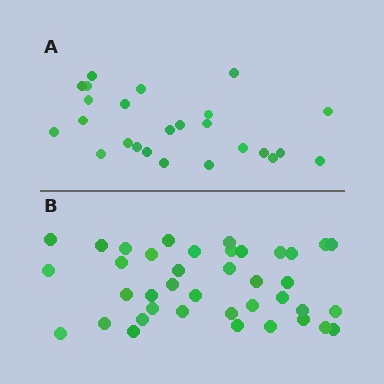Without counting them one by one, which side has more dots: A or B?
Region B (the bottom region) has more dots.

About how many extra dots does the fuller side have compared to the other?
Region B has approximately 15 more dots than region A.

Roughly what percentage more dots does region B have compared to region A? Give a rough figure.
About 55% more.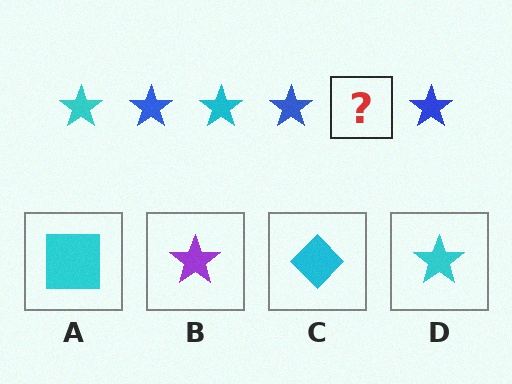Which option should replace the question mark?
Option D.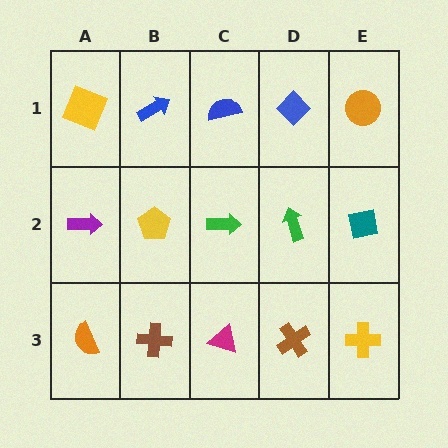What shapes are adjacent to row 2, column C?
A blue semicircle (row 1, column C), a magenta triangle (row 3, column C), a yellow pentagon (row 2, column B), a green arrow (row 2, column D).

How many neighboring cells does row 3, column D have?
3.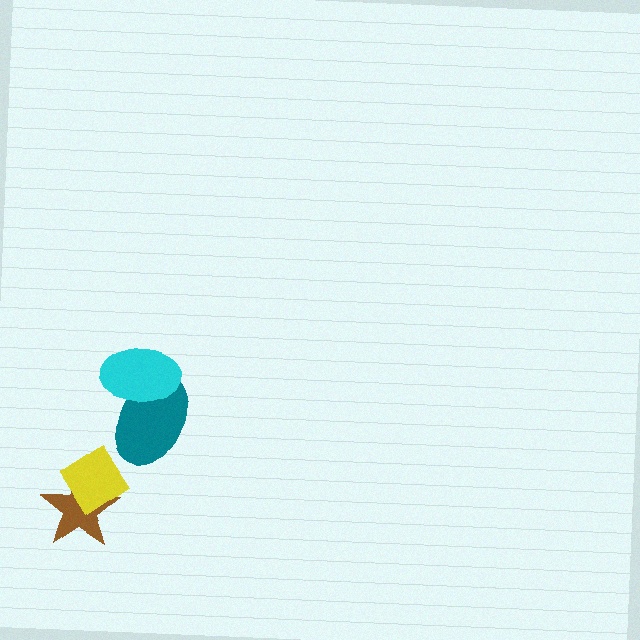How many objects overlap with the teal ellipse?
1 object overlaps with the teal ellipse.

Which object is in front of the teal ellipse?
The cyan ellipse is in front of the teal ellipse.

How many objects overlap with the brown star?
1 object overlaps with the brown star.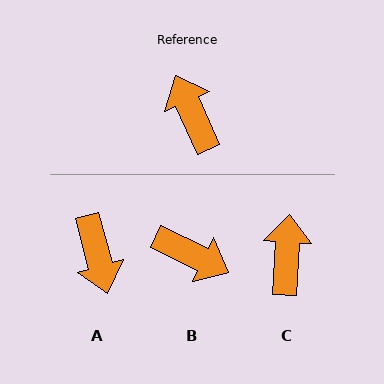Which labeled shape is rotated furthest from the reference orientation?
A, about 171 degrees away.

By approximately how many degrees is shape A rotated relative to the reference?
Approximately 171 degrees counter-clockwise.